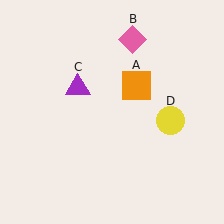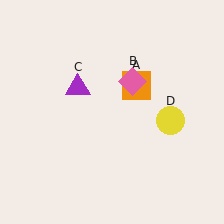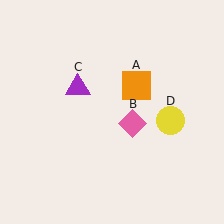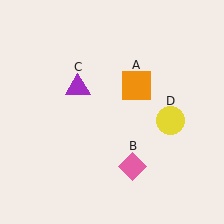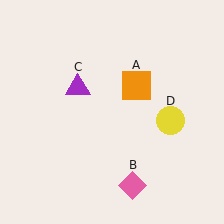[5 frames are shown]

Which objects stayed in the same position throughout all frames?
Orange square (object A) and purple triangle (object C) and yellow circle (object D) remained stationary.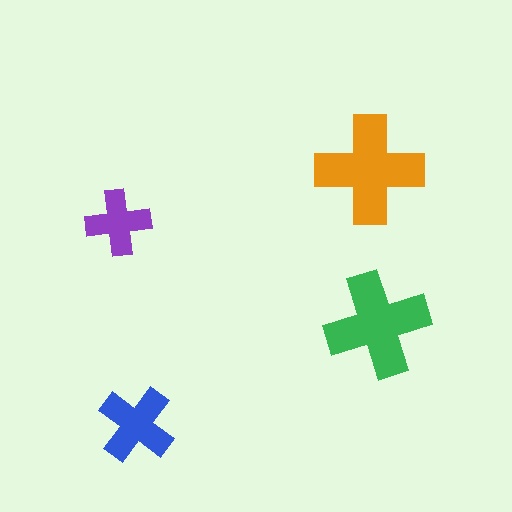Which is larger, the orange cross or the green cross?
The orange one.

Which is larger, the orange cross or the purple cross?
The orange one.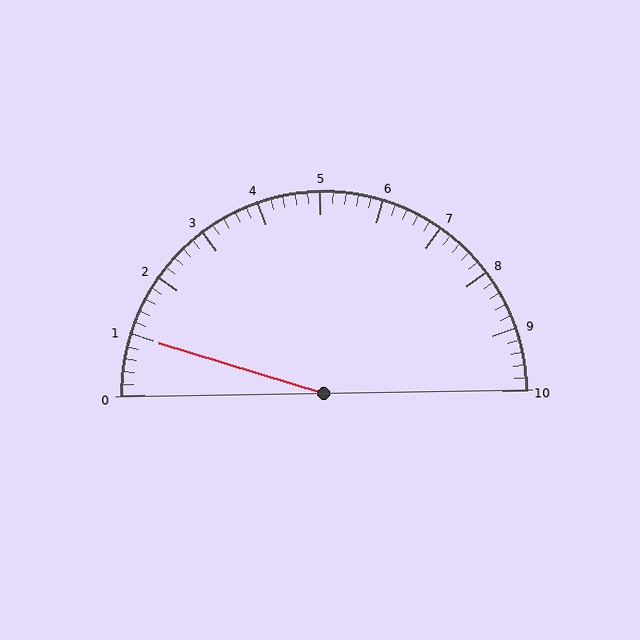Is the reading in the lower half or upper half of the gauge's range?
The reading is in the lower half of the range (0 to 10).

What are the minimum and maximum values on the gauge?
The gauge ranges from 0 to 10.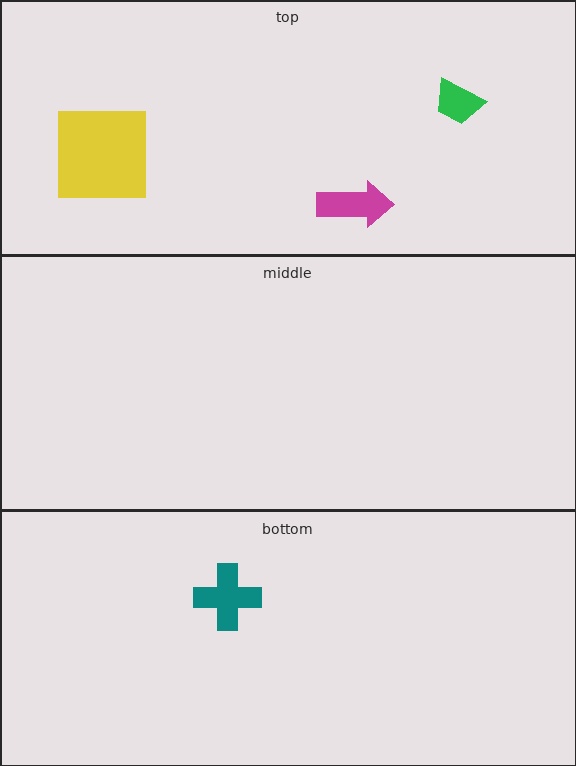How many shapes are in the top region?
3.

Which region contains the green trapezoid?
The top region.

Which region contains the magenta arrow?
The top region.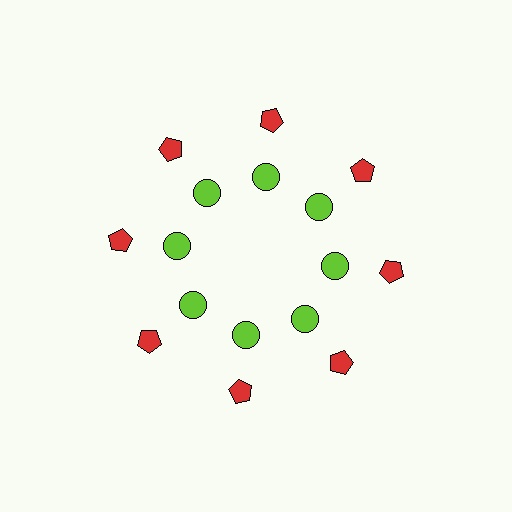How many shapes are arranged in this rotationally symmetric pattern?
There are 16 shapes, arranged in 8 groups of 2.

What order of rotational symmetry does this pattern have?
This pattern has 8-fold rotational symmetry.